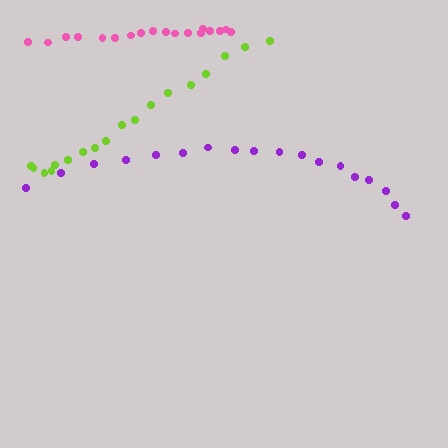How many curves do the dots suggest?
There are 3 distinct paths.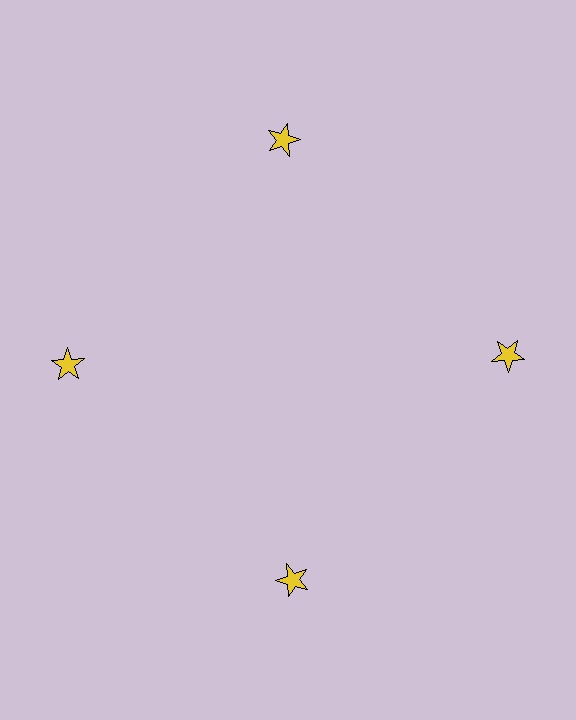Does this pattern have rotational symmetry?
Yes, this pattern has 4-fold rotational symmetry. It looks the same after rotating 90 degrees around the center.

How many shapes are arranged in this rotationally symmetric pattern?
There are 4 shapes, arranged in 4 groups of 1.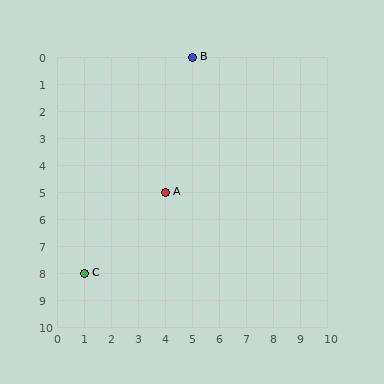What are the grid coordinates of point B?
Point B is at grid coordinates (5, 0).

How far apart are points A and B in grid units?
Points A and B are 1 column and 5 rows apart (about 5.1 grid units diagonally).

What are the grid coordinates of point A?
Point A is at grid coordinates (4, 5).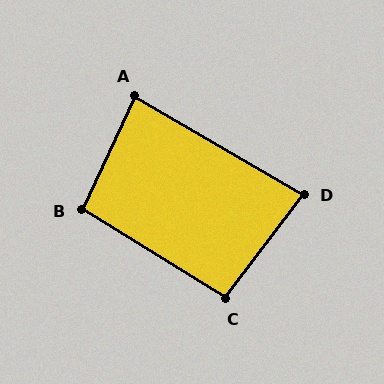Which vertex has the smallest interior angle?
D, at approximately 83 degrees.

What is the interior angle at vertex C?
Approximately 95 degrees (obtuse).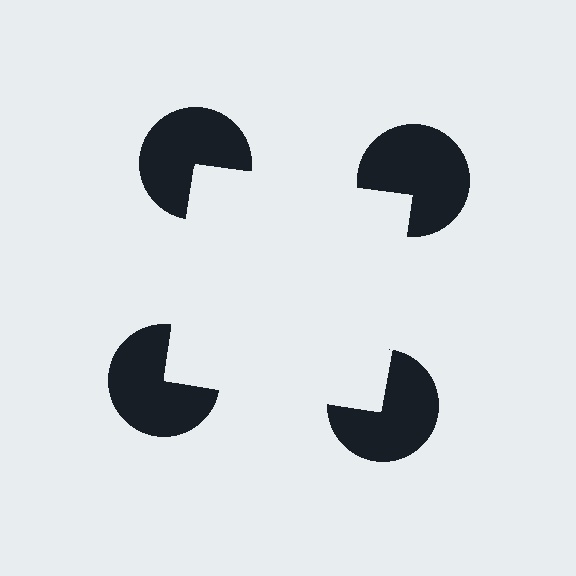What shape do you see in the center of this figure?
An illusory square — its edges are inferred from the aligned wedge cuts in the pac-man discs, not physically drawn.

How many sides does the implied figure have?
4 sides.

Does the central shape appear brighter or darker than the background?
It typically appears slightly brighter than the background, even though no actual brightness change is drawn.